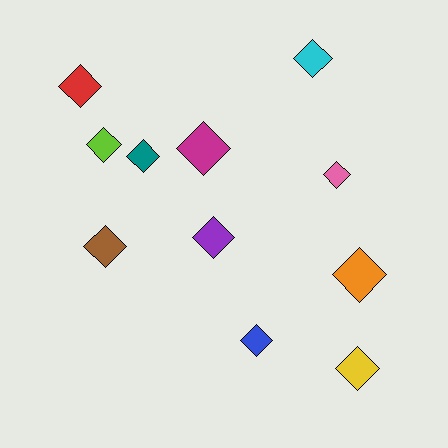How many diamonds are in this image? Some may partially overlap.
There are 11 diamonds.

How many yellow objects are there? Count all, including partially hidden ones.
There is 1 yellow object.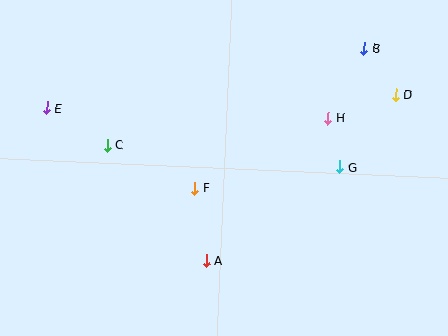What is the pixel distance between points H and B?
The distance between H and B is 78 pixels.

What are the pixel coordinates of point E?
Point E is at (47, 108).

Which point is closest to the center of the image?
Point F at (195, 188) is closest to the center.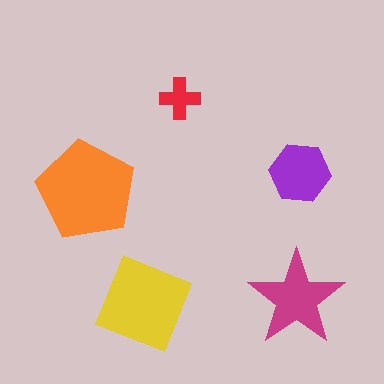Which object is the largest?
The orange pentagon.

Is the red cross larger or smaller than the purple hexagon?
Smaller.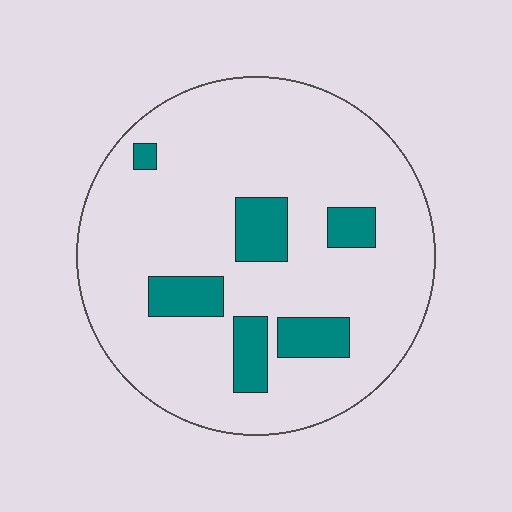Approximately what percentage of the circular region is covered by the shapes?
Approximately 15%.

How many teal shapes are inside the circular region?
6.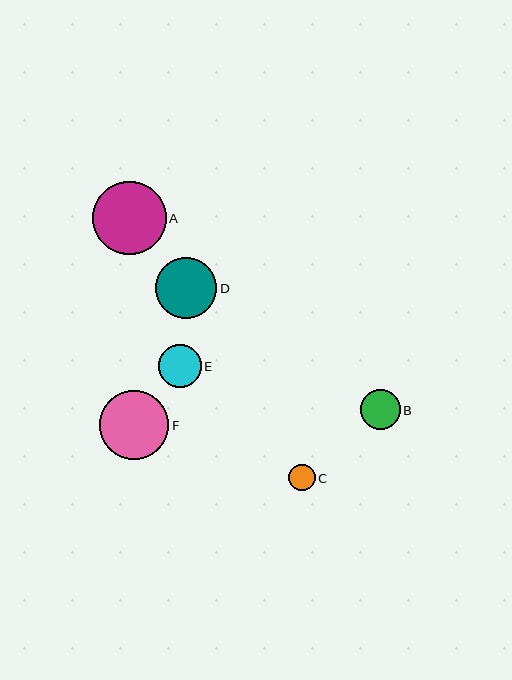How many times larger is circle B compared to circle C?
Circle B is approximately 1.5 times the size of circle C.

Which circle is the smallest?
Circle C is the smallest with a size of approximately 27 pixels.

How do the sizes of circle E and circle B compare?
Circle E and circle B are approximately the same size.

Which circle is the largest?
Circle A is the largest with a size of approximately 73 pixels.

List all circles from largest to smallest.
From largest to smallest: A, F, D, E, B, C.